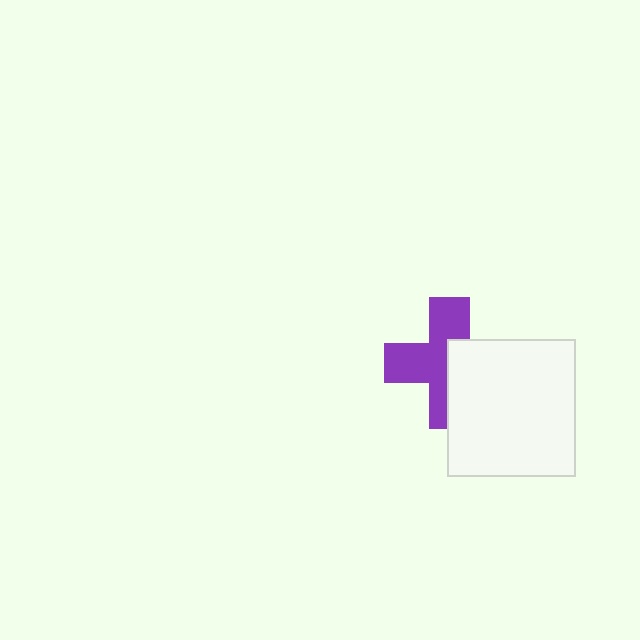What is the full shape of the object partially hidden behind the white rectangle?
The partially hidden object is a purple cross.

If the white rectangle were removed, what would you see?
You would see the complete purple cross.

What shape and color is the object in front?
The object in front is a white rectangle.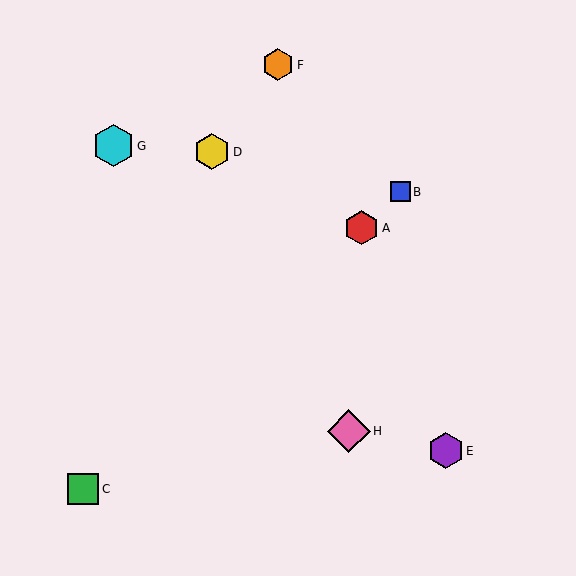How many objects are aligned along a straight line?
3 objects (A, B, C) are aligned along a straight line.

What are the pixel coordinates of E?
Object E is at (446, 451).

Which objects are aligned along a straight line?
Objects A, B, C are aligned along a straight line.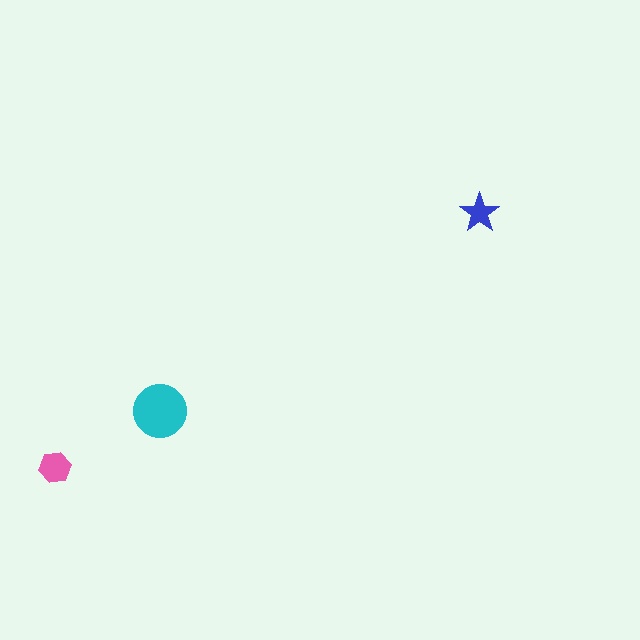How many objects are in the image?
There are 3 objects in the image.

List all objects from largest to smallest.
The cyan circle, the pink hexagon, the blue star.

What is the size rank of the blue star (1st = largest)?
3rd.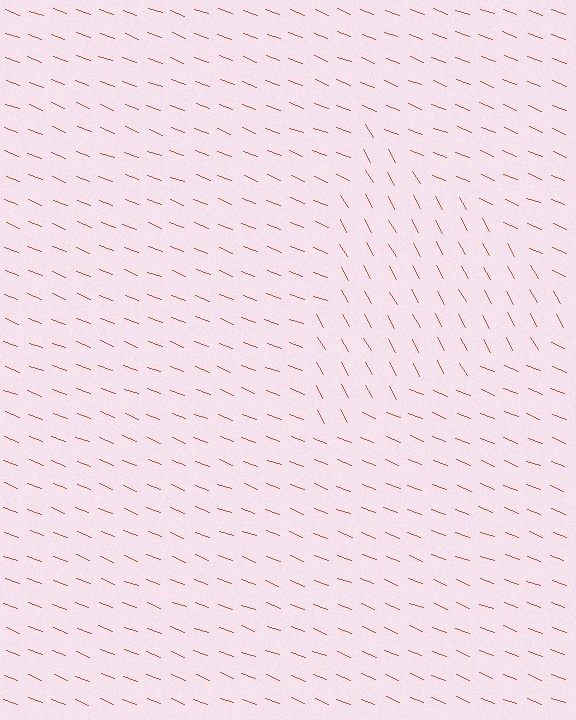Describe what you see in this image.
The image is filled with small brown line segments. A triangle region in the image has lines oriented differently from the surrounding lines, creating a visible texture boundary.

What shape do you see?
I see a triangle.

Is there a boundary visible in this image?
Yes, there is a texture boundary formed by a change in line orientation.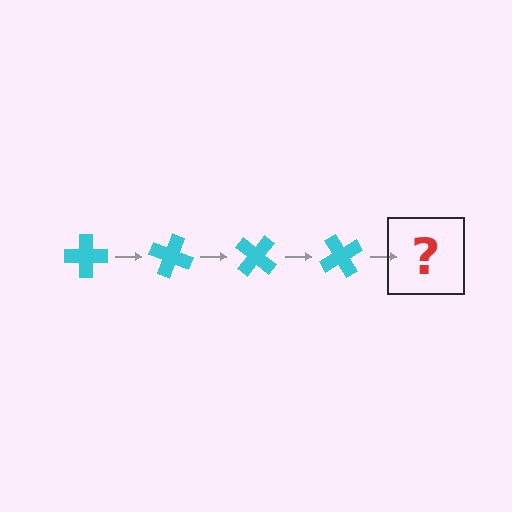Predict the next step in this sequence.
The next step is a cyan cross rotated 80 degrees.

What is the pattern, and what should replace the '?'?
The pattern is that the cross rotates 20 degrees each step. The '?' should be a cyan cross rotated 80 degrees.